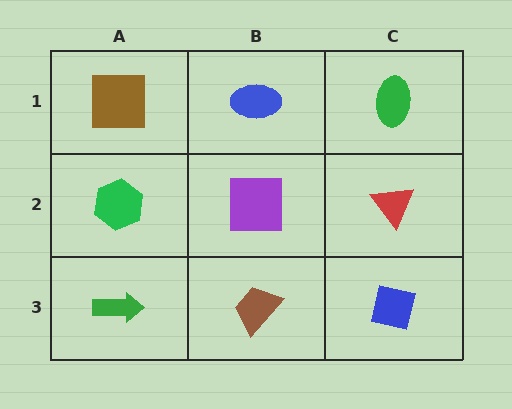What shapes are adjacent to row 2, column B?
A blue ellipse (row 1, column B), a brown trapezoid (row 3, column B), a green hexagon (row 2, column A), a red triangle (row 2, column C).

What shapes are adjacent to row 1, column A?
A green hexagon (row 2, column A), a blue ellipse (row 1, column B).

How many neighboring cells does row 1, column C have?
2.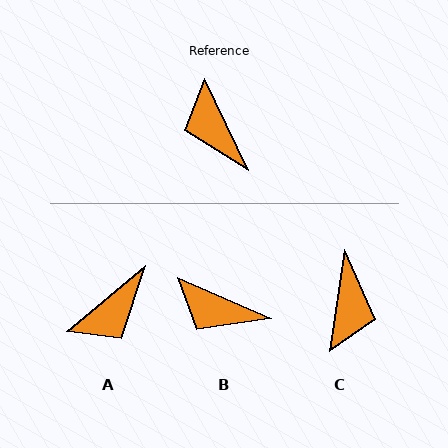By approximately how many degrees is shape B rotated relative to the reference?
Approximately 41 degrees counter-clockwise.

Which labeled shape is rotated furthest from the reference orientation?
C, about 146 degrees away.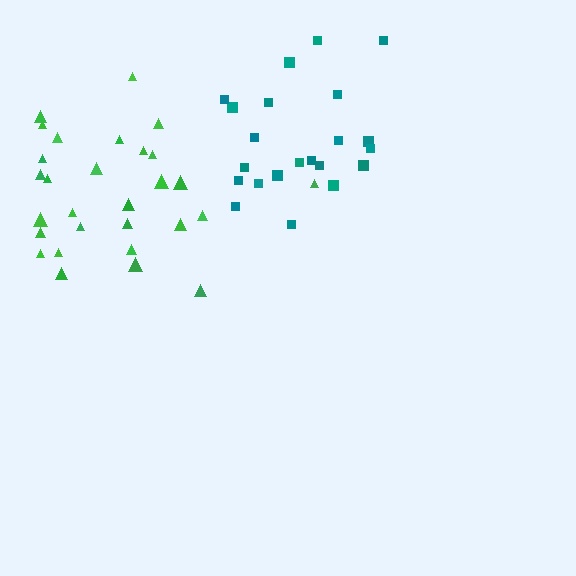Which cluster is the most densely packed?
Teal.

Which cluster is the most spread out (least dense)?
Green.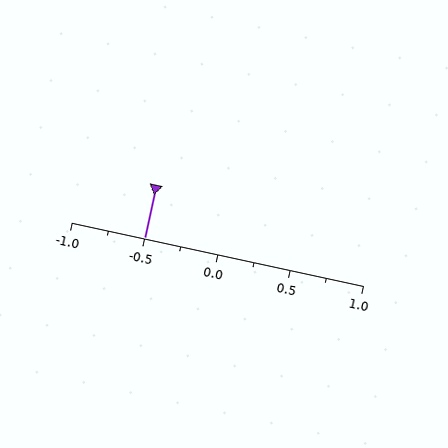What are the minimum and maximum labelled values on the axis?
The axis runs from -1.0 to 1.0.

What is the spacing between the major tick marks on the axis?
The major ticks are spaced 0.5 apart.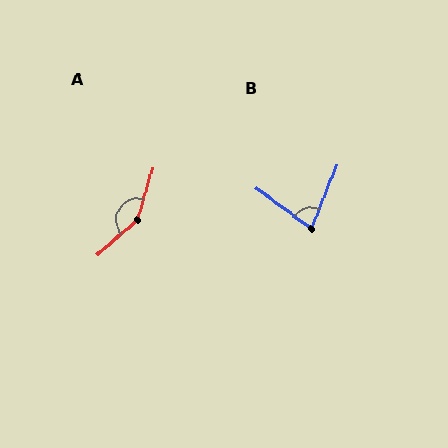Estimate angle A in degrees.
Approximately 148 degrees.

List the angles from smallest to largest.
B (75°), A (148°).